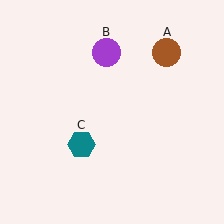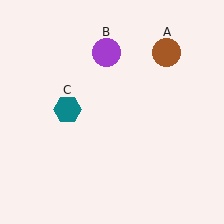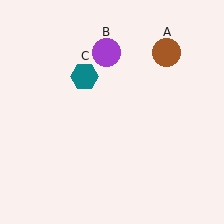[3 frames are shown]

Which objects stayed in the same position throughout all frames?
Brown circle (object A) and purple circle (object B) remained stationary.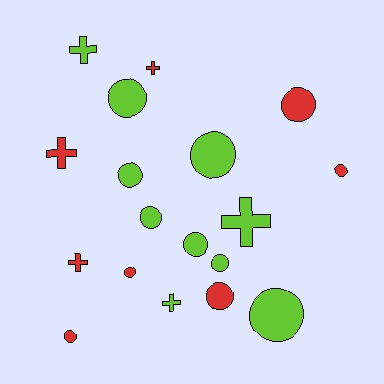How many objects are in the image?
There are 18 objects.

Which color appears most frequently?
Lime, with 10 objects.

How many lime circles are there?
There are 7 lime circles.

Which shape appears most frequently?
Circle, with 12 objects.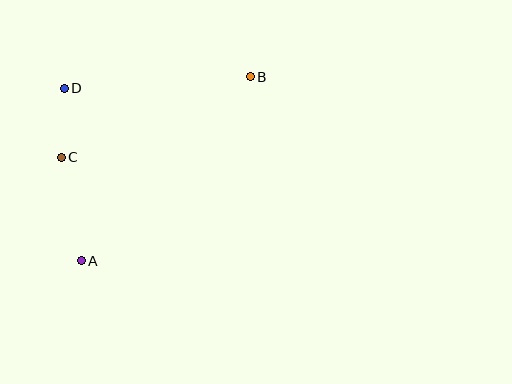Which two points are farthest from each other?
Points A and B are farthest from each other.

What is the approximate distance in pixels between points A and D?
The distance between A and D is approximately 174 pixels.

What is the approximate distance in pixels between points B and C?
The distance between B and C is approximately 205 pixels.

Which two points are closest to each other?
Points C and D are closest to each other.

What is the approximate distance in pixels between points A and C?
The distance between A and C is approximately 105 pixels.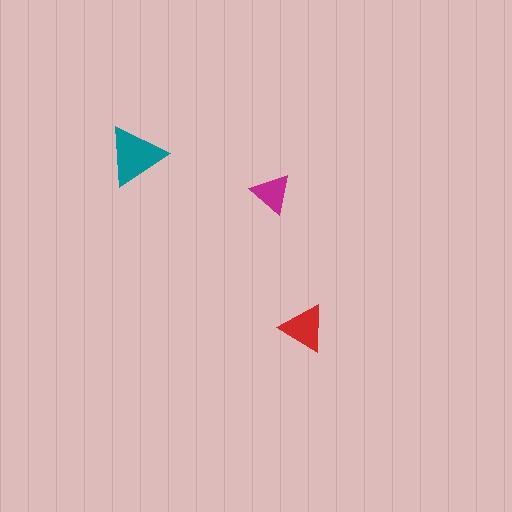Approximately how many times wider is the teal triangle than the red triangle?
About 1.5 times wider.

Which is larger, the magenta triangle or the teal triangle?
The teal one.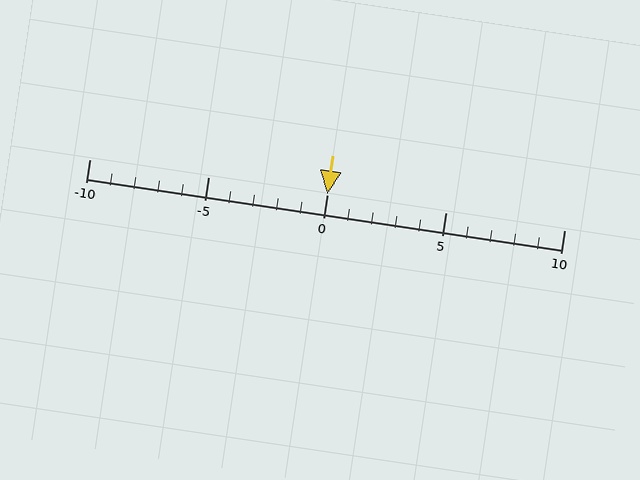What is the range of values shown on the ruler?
The ruler shows values from -10 to 10.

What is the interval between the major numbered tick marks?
The major tick marks are spaced 5 units apart.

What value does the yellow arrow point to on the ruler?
The yellow arrow points to approximately 0.